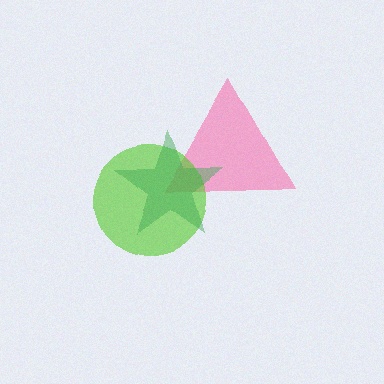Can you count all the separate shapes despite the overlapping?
Yes, there are 3 separate shapes.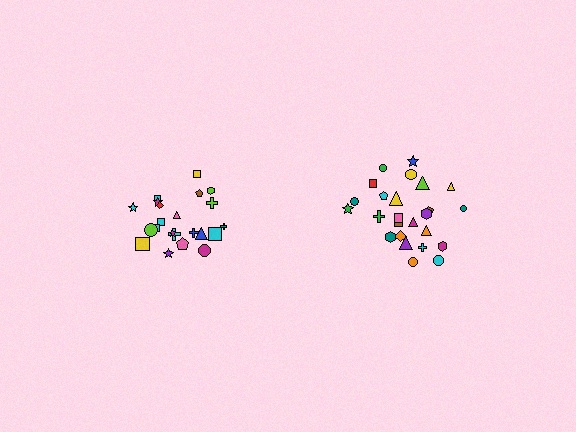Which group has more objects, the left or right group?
The right group.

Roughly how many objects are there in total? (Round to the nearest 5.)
Roughly 45 objects in total.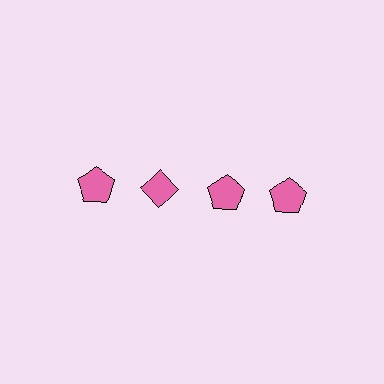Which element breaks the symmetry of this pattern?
The pink diamond in the top row, second from left column breaks the symmetry. All other shapes are pink pentagons.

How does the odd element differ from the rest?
It has a different shape: diamond instead of pentagon.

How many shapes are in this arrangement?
There are 4 shapes arranged in a grid pattern.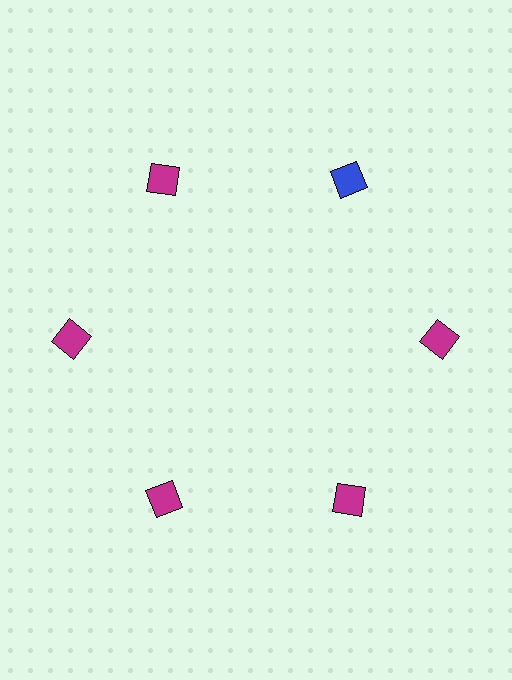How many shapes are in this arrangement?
There are 6 shapes arranged in a ring pattern.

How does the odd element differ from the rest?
It has a different color: blue instead of magenta.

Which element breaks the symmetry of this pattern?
The blue square at roughly the 1 o'clock position breaks the symmetry. All other shapes are magenta squares.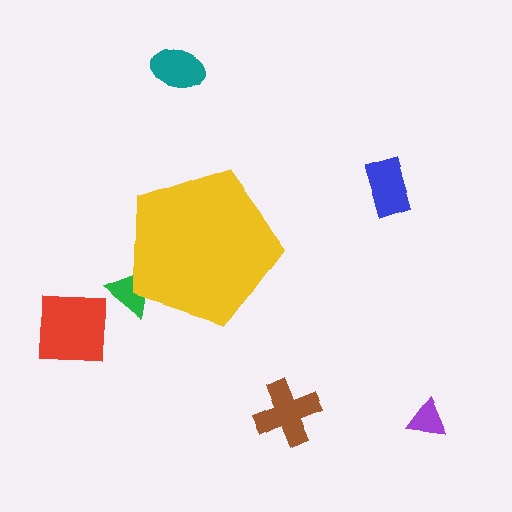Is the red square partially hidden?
No, the red square is fully visible.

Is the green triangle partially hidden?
Yes, the green triangle is partially hidden behind the yellow pentagon.